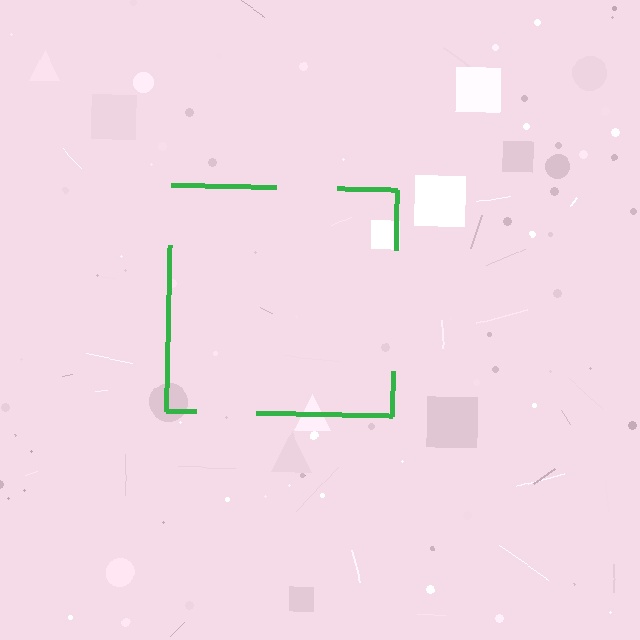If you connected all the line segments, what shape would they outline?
They would outline a square.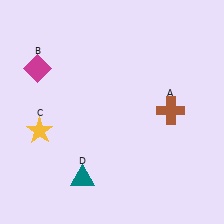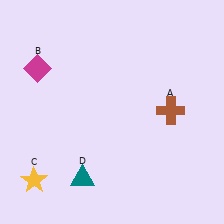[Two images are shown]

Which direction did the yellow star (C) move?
The yellow star (C) moved down.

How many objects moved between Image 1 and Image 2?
1 object moved between the two images.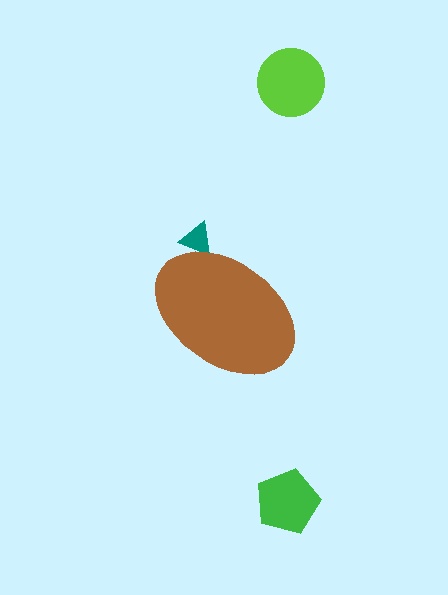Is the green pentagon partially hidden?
No, the green pentagon is fully visible.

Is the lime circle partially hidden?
No, the lime circle is fully visible.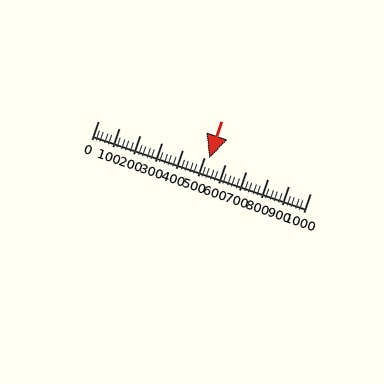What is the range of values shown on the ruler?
The ruler shows values from 0 to 1000.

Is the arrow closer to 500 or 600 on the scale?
The arrow is closer to 500.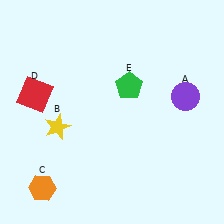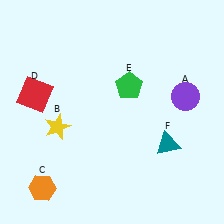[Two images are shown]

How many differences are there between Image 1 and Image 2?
There is 1 difference between the two images.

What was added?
A teal triangle (F) was added in Image 2.